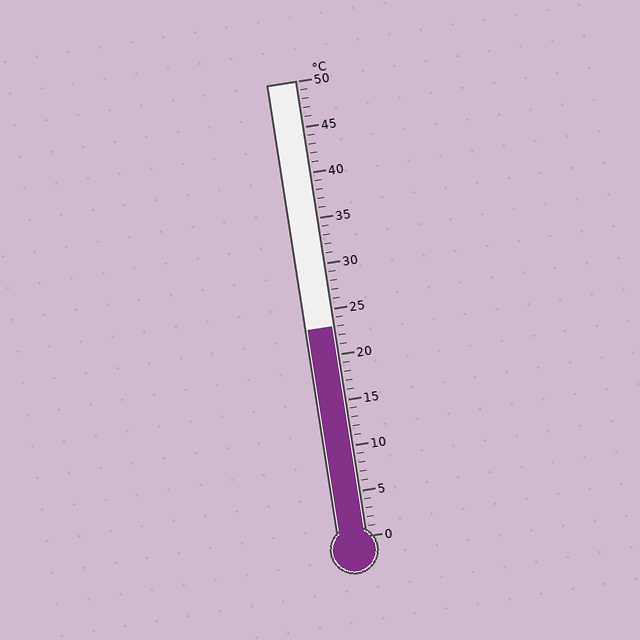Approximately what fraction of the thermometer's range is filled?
The thermometer is filled to approximately 45% of its range.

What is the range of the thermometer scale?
The thermometer scale ranges from 0°C to 50°C.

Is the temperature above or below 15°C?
The temperature is above 15°C.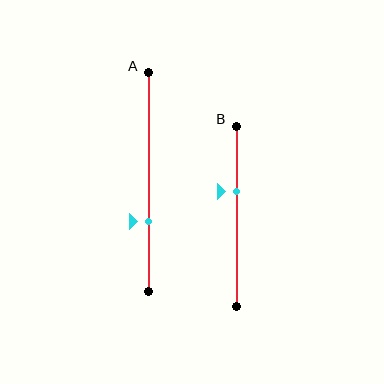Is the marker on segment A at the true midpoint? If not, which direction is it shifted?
No, the marker on segment A is shifted downward by about 18% of the segment length.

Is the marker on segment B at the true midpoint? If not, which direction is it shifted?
No, the marker on segment B is shifted upward by about 14% of the segment length.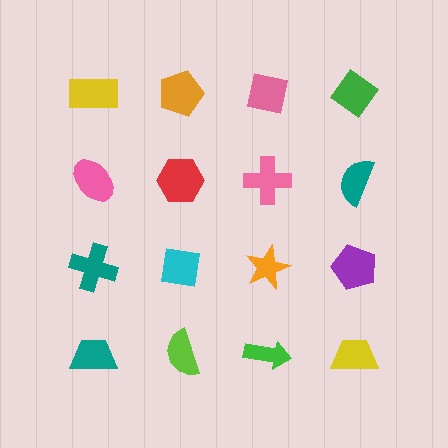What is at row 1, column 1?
A yellow rectangle.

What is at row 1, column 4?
A green diamond.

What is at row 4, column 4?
A yellow trapezoid.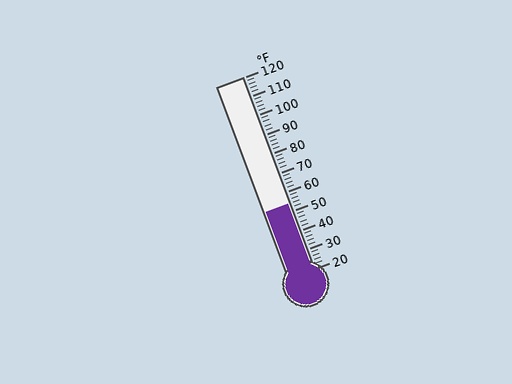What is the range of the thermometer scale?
The thermometer scale ranges from 20°F to 120°F.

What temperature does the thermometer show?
The thermometer shows approximately 54°F.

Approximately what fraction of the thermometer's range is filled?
The thermometer is filled to approximately 35% of its range.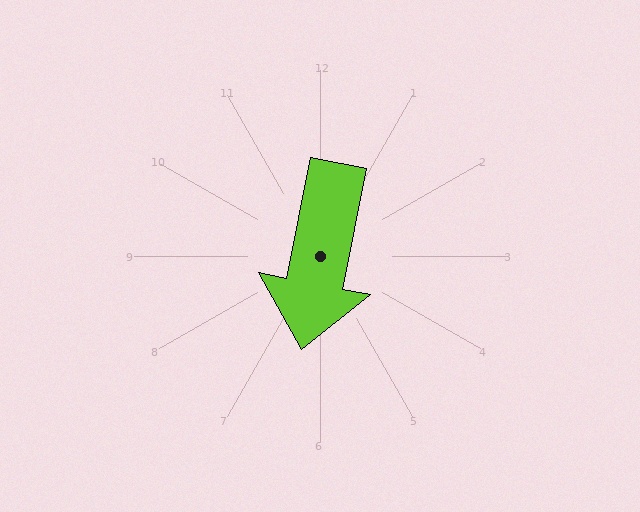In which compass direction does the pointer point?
South.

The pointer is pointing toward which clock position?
Roughly 6 o'clock.